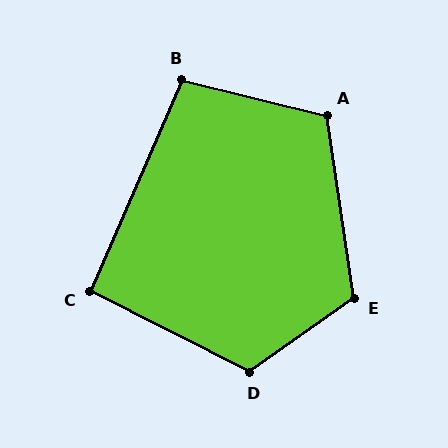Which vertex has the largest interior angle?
D, at approximately 118 degrees.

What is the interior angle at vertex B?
Approximately 100 degrees (obtuse).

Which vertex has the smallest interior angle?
C, at approximately 93 degrees.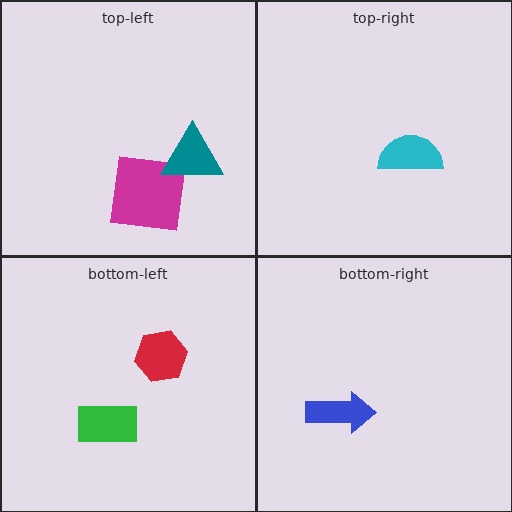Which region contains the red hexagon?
The bottom-left region.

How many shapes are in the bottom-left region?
2.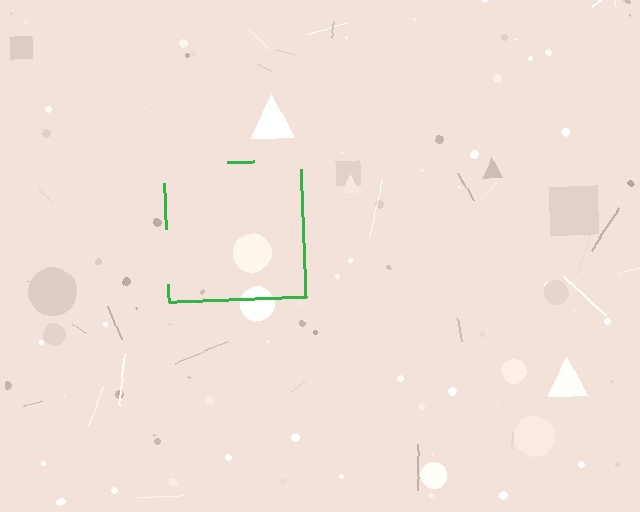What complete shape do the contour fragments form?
The contour fragments form a square.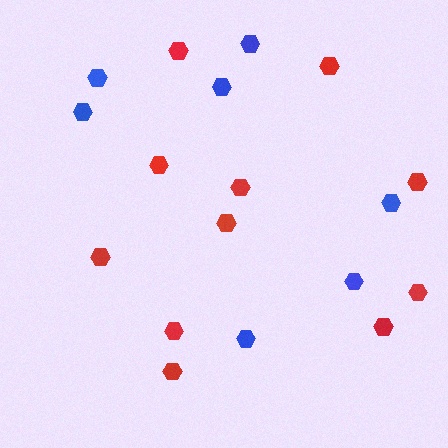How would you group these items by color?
There are 2 groups: one group of blue hexagons (7) and one group of red hexagons (11).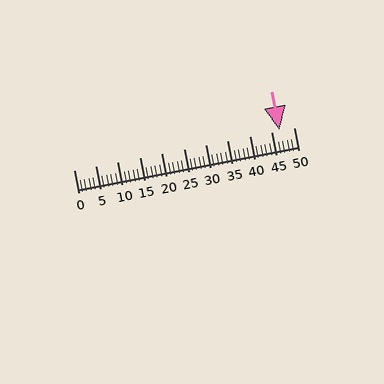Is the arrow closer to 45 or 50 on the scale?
The arrow is closer to 45.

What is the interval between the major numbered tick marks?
The major tick marks are spaced 5 units apart.